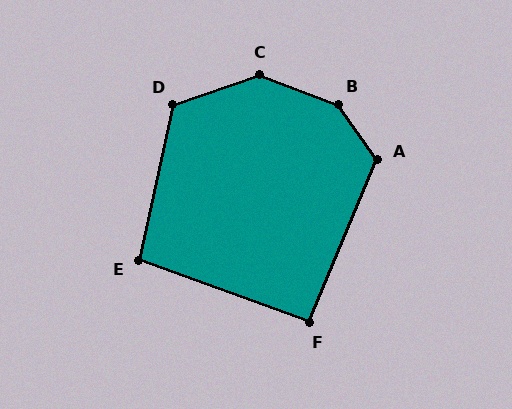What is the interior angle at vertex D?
Approximately 122 degrees (obtuse).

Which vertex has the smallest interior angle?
F, at approximately 93 degrees.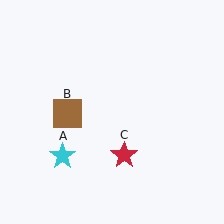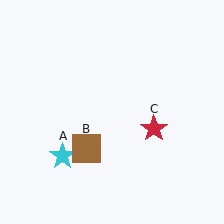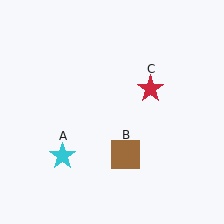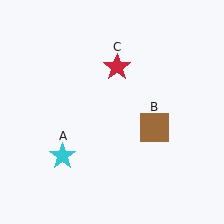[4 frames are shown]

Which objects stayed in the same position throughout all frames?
Cyan star (object A) remained stationary.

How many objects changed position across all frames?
2 objects changed position: brown square (object B), red star (object C).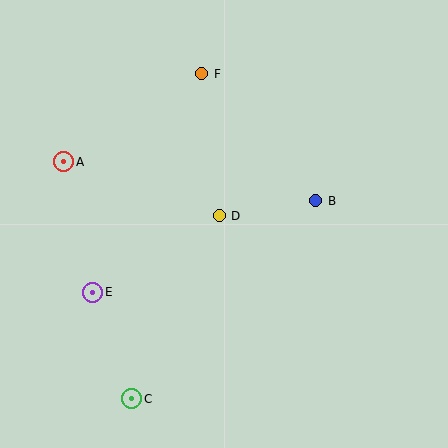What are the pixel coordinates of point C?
Point C is at (132, 399).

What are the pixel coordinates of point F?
Point F is at (202, 74).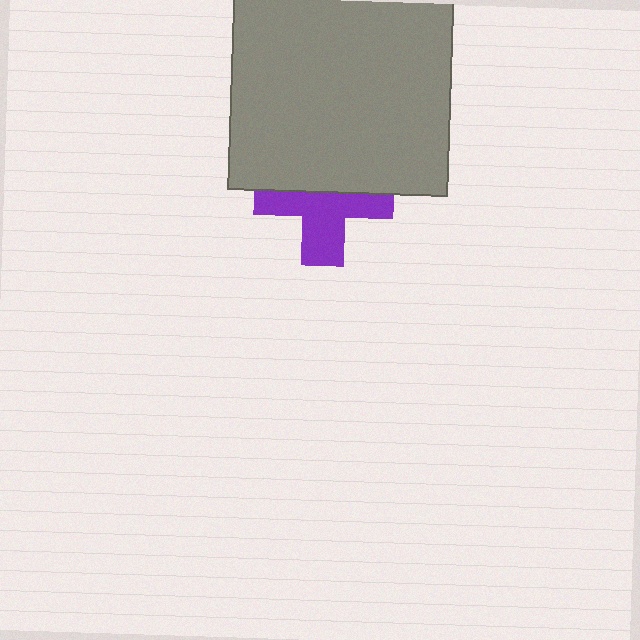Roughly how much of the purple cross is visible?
About half of it is visible (roughly 53%).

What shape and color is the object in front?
The object in front is a gray square.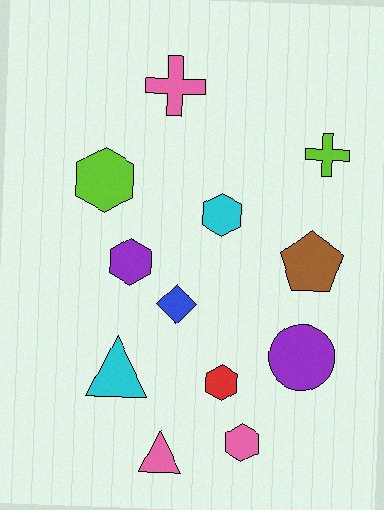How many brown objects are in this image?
There is 1 brown object.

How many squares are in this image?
There are no squares.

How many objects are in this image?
There are 12 objects.